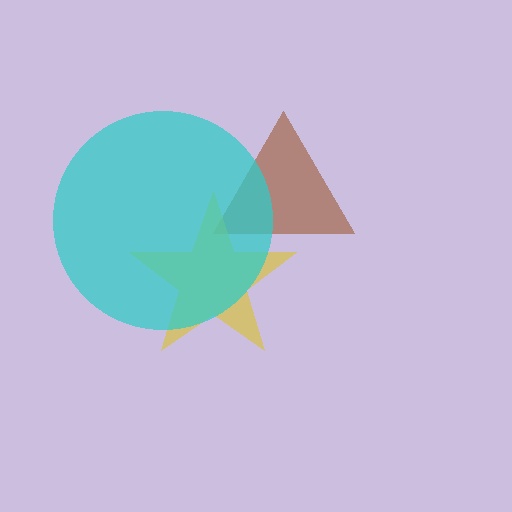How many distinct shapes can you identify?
There are 3 distinct shapes: a brown triangle, a yellow star, a cyan circle.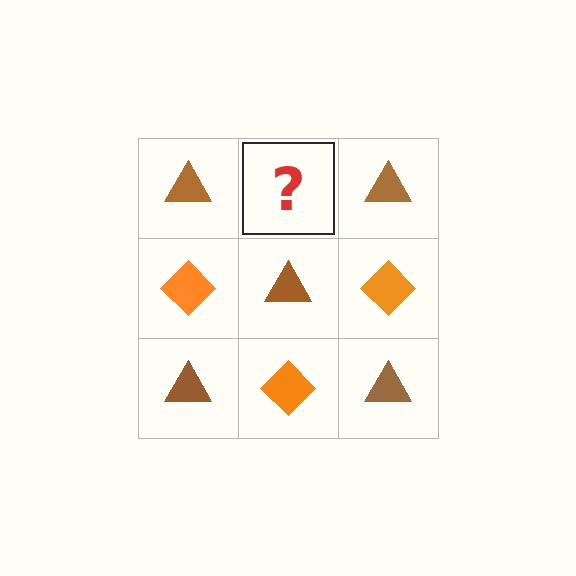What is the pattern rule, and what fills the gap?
The rule is that it alternates brown triangle and orange diamond in a checkerboard pattern. The gap should be filled with an orange diamond.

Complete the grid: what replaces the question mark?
The question mark should be replaced with an orange diamond.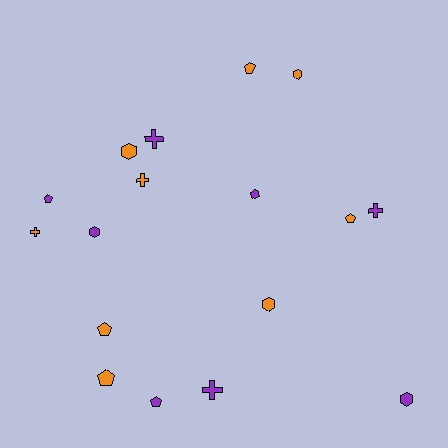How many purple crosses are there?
There are 3 purple crosses.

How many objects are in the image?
There are 17 objects.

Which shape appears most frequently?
Hexagon, with 6 objects.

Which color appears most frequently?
Orange, with 9 objects.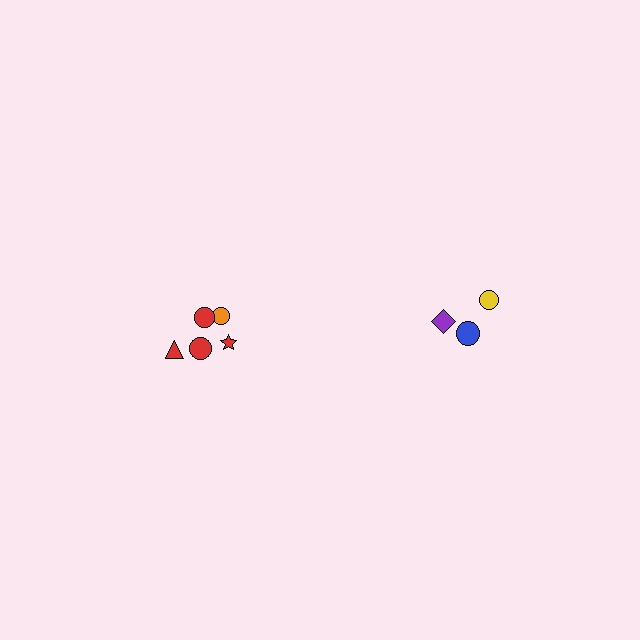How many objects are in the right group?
There are 3 objects.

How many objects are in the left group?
There are 5 objects.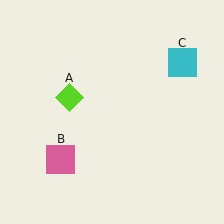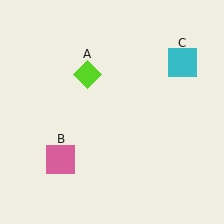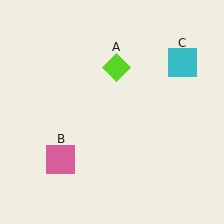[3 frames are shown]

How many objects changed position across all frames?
1 object changed position: lime diamond (object A).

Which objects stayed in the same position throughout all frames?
Pink square (object B) and cyan square (object C) remained stationary.